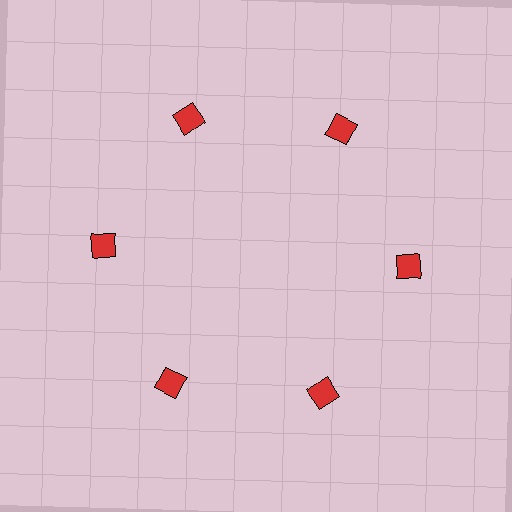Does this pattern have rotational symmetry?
Yes, this pattern has 6-fold rotational symmetry. It looks the same after rotating 60 degrees around the center.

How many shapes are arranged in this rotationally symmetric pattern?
There are 6 shapes, arranged in 6 groups of 1.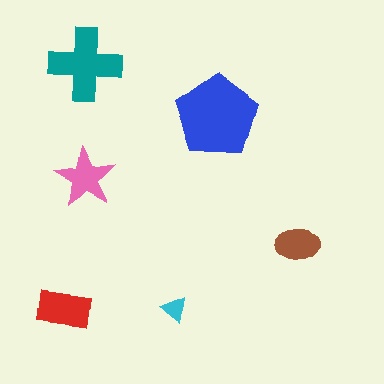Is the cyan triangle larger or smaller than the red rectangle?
Smaller.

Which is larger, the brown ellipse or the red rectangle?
The red rectangle.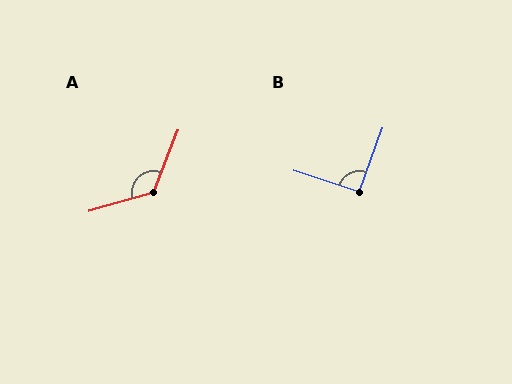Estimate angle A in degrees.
Approximately 127 degrees.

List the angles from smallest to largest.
B (92°), A (127°).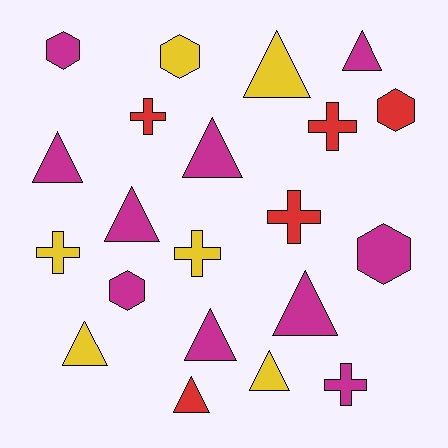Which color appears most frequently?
Magenta, with 10 objects.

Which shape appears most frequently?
Triangle, with 10 objects.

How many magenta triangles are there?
There are 6 magenta triangles.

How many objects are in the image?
There are 21 objects.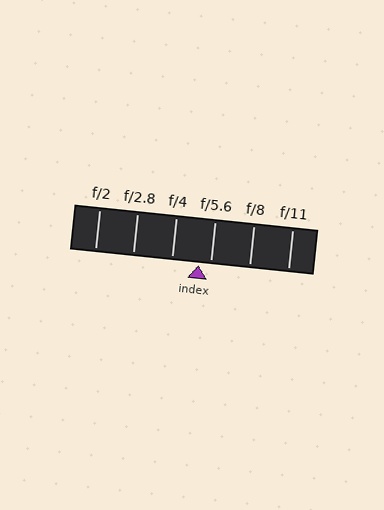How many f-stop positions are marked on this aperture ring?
There are 6 f-stop positions marked.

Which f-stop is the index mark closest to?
The index mark is closest to f/5.6.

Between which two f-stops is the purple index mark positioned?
The index mark is between f/4 and f/5.6.